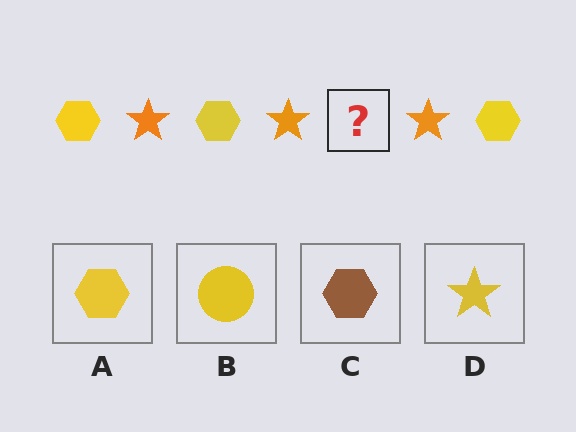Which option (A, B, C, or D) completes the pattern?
A.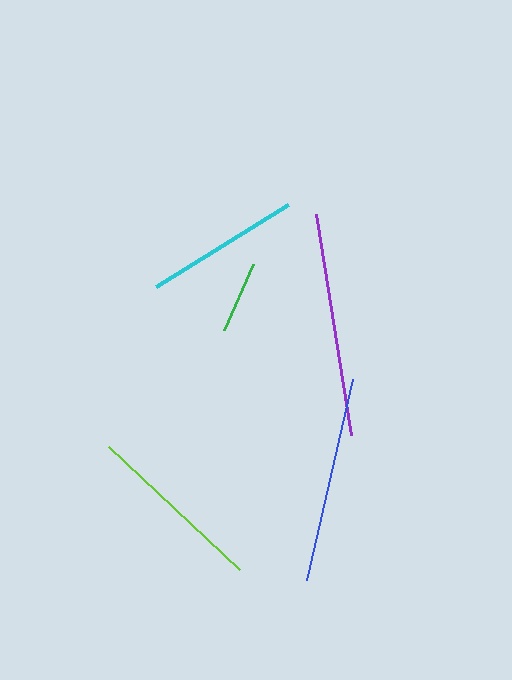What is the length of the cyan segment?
The cyan segment is approximately 156 pixels long.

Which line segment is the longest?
The purple line is the longest at approximately 224 pixels.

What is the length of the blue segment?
The blue segment is approximately 206 pixels long.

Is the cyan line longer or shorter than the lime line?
The lime line is longer than the cyan line.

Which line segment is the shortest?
The green line is the shortest at approximately 72 pixels.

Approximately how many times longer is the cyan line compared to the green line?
The cyan line is approximately 2.2 times the length of the green line.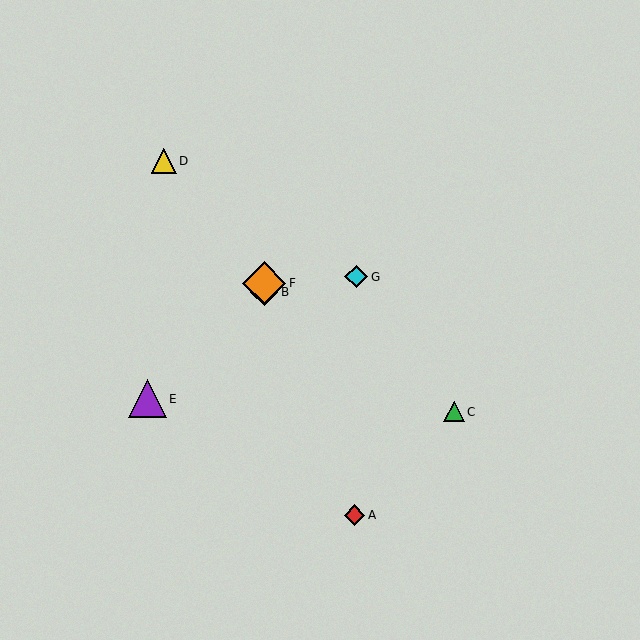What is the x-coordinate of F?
Object F is at x≈264.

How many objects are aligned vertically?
2 objects (B, F) are aligned vertically.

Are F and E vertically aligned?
No, F is at x≈264 and E is at x≈147.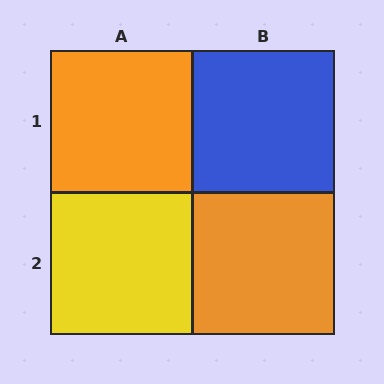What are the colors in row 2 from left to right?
Yellow, orange.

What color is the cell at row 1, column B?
Blue.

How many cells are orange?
2 cells are orange.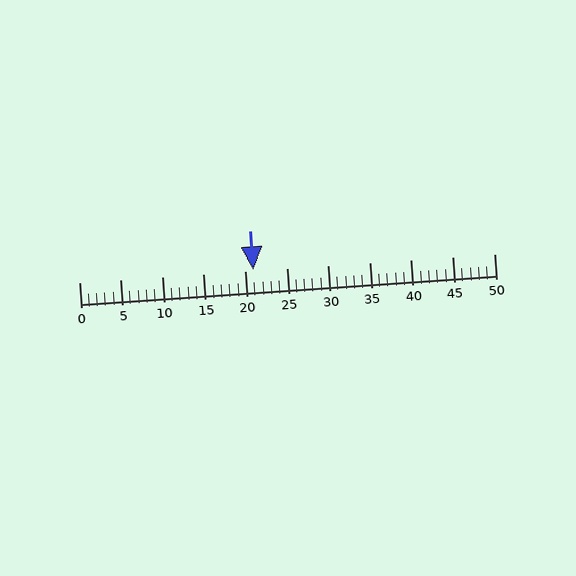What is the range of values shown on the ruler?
The ruler shows values from 0 to 50.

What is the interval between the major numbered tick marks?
The major tick marks are spaced 5 units apart.